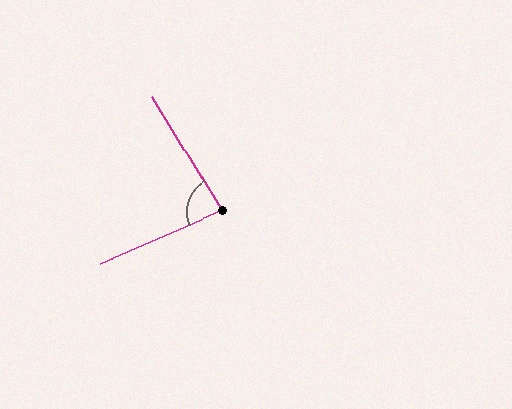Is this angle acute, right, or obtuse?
It is acute.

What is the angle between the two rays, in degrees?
Approximately 82 degrees.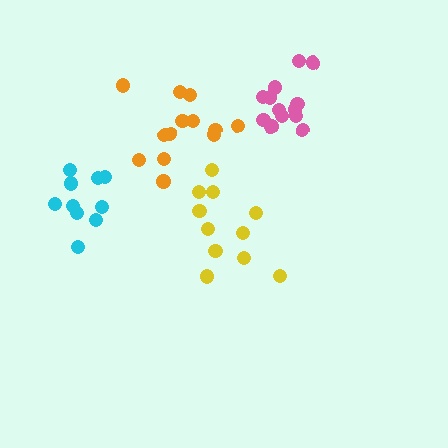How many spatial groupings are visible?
There are 4 spatial groupings.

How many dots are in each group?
Group 1: 13 dots, Group 2: 13 dots, Group 3: 10 dots, Group 4: 11 dots (47 total).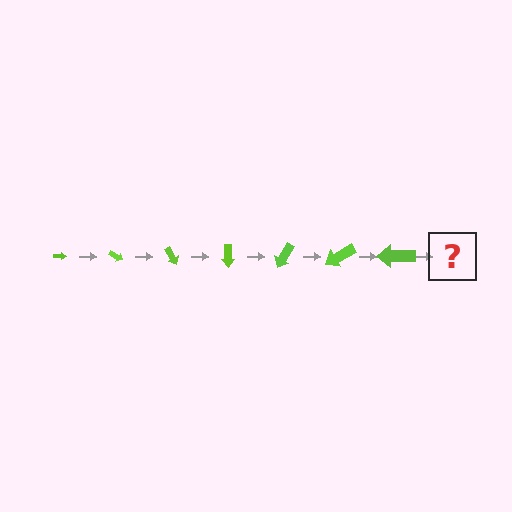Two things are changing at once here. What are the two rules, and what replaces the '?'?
The two rules are that the arrow grows larger each step and it rotates 30 degrees each step. The '?' should be an arrow, larger than the previous one and rotated 210 degrees from the start.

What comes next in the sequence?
The next element should be an arrow, larger than the previous one and rotated 210 degrees from the start.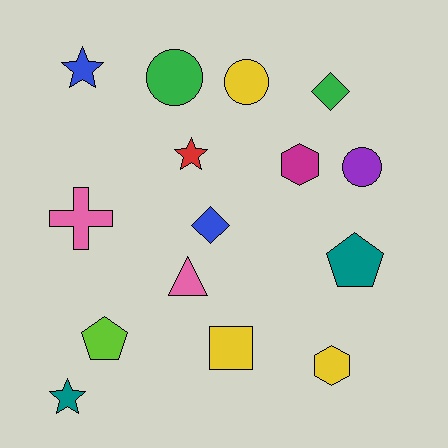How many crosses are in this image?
There is 1 cross.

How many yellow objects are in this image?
There are 3 yellow objects.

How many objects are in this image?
There are 15 objects.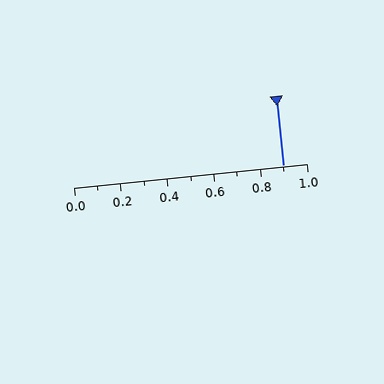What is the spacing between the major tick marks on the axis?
The major ticks are spaced 0.2 apart.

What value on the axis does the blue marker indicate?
The marker indicates approximately 0.9.